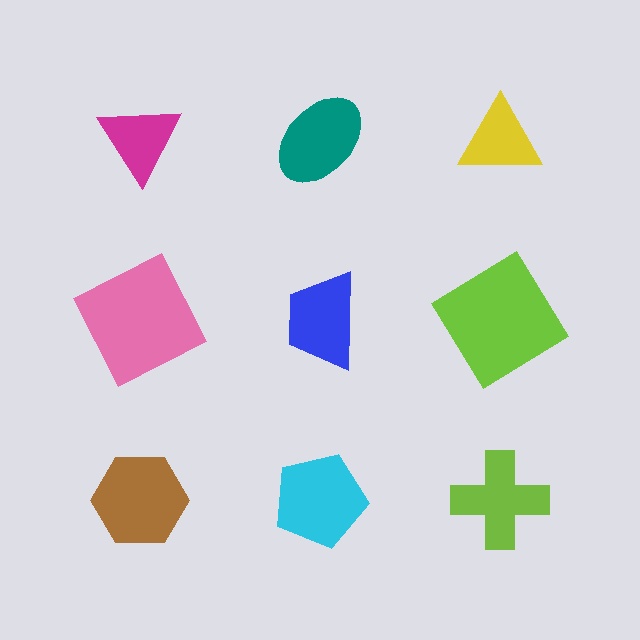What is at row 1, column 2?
A teal ellipse.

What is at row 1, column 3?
A yellow triangle.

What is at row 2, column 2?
A blue trapezoid.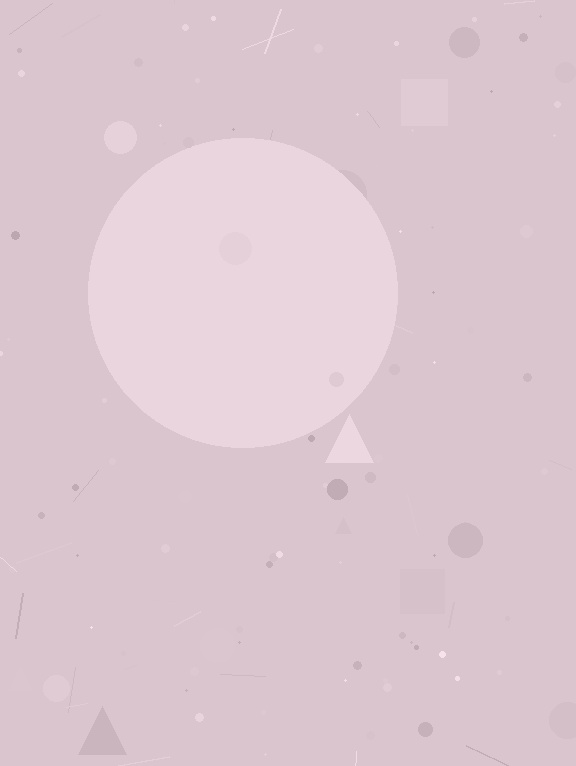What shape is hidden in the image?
A circle is hidden in the image.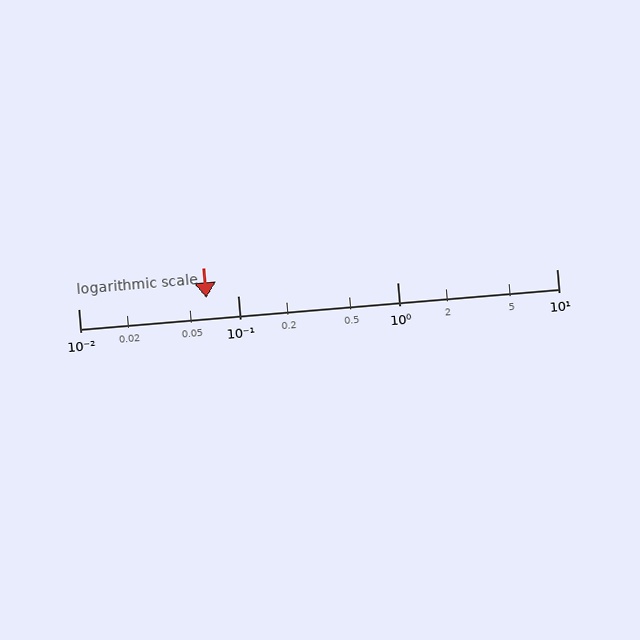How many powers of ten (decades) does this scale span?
The scale spans 3 decades, from 0.01 to 10.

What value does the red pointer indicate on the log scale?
The pointer indicates approximately 0.064.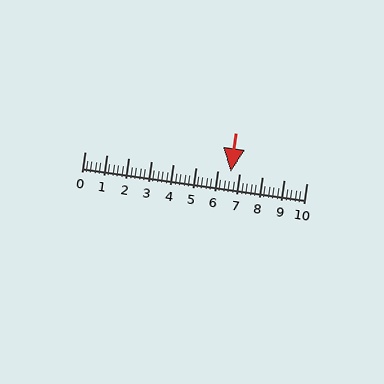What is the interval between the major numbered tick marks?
The major tick marks are spaced 1 units apart.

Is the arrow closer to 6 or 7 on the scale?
The arrow is closer to 7.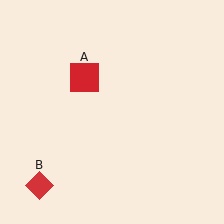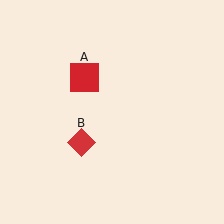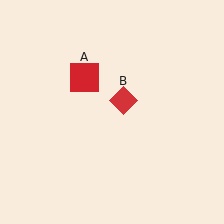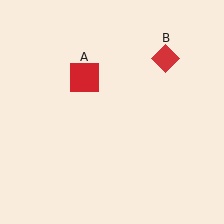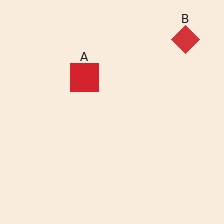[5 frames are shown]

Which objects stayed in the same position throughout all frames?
Red square (object A) remained stationary.